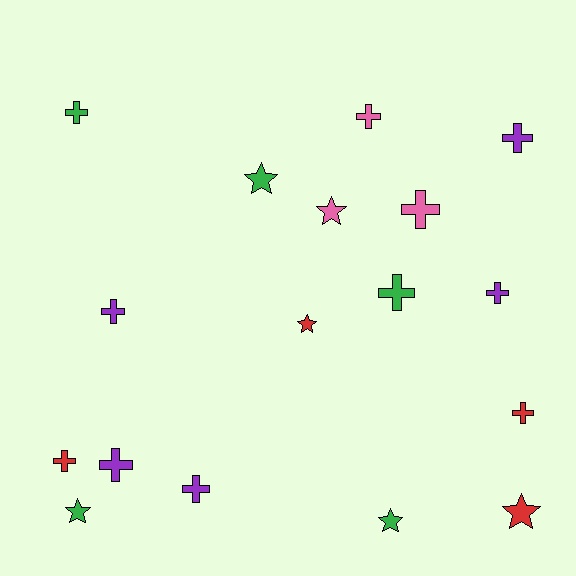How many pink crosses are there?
There are 2 pink crosses.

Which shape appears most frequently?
Cross, with 11 objects.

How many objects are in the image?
There are 17 objects.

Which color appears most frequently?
Green, with 5 objects.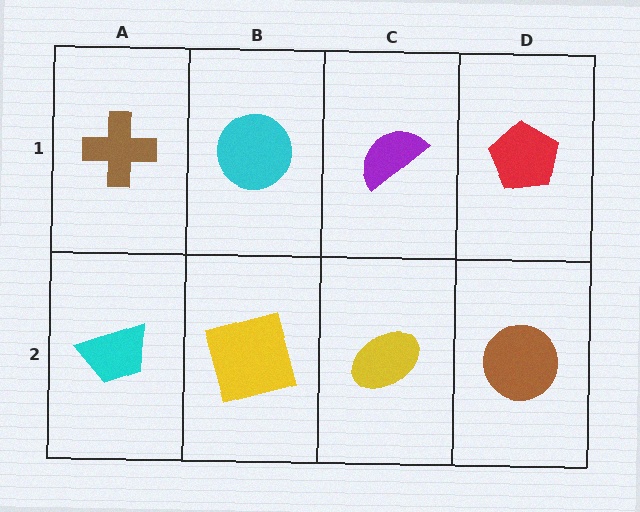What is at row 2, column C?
A yellow ellipse.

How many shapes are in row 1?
4 shapes.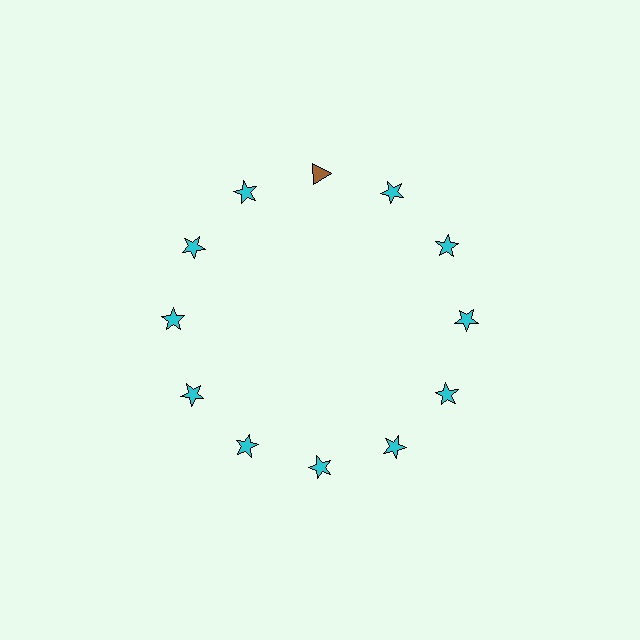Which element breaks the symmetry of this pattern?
The brown triangle at roughly the 12 o'clock position breaks the symmetry. All other shapes are cyan stars.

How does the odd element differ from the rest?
It differs in both color (brown instead of cyan) and shape (triangle instead of star).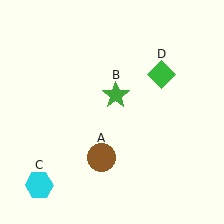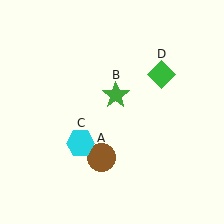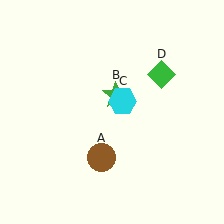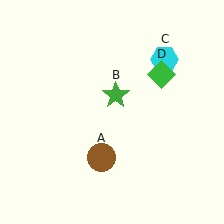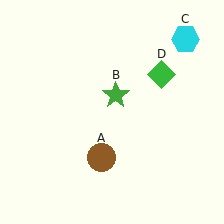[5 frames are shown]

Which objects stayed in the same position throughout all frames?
Brown circle (object A) and green star (object B) and green diamond (object D) remained stationary.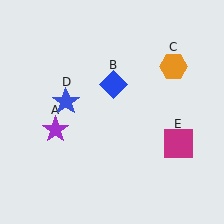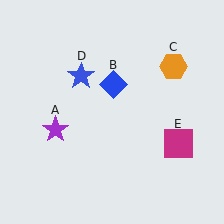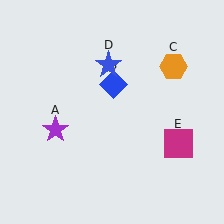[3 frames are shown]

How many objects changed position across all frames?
1 object changed position: blue star (object D).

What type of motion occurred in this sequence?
The blue star (object D) rotated clockwise around the center of the scene.